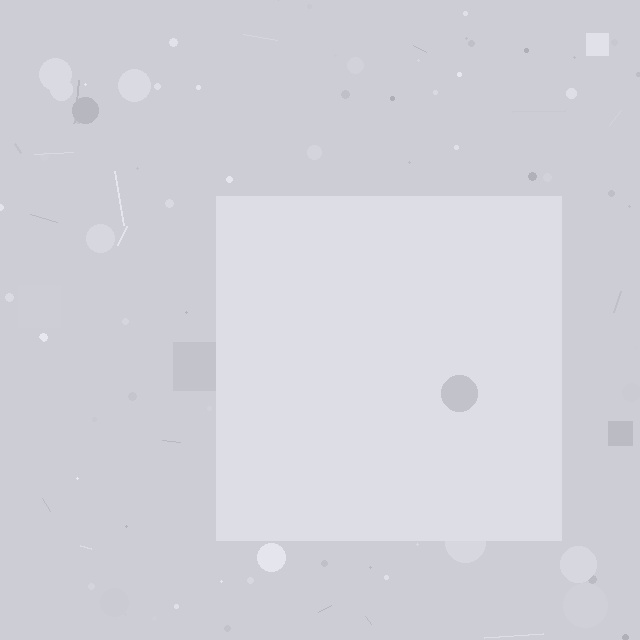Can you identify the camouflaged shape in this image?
The camouflaged shape is a square.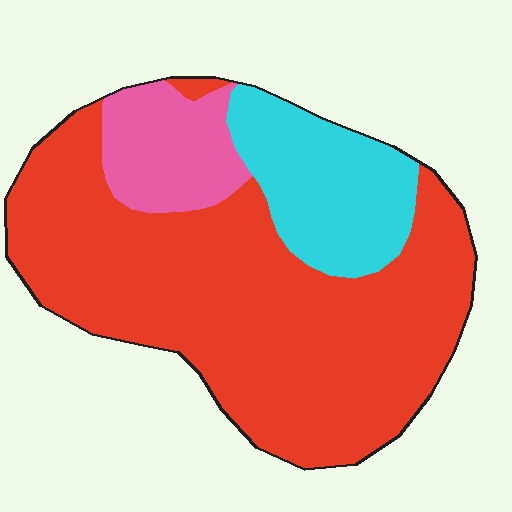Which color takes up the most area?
Red, at roughly 70%.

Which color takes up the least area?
Pink, at roughly 10%.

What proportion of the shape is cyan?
Cyan takes up about one fifth (1/5) of the shape.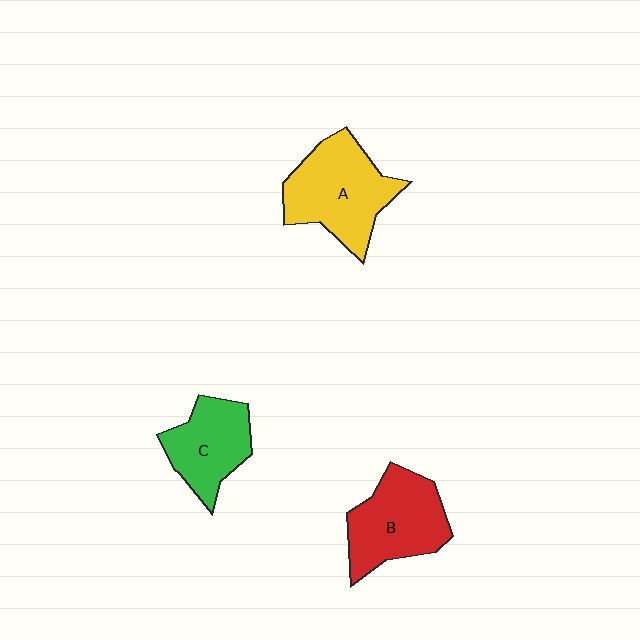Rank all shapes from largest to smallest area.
From largest to smallest: A (yellow), B (red), C (green).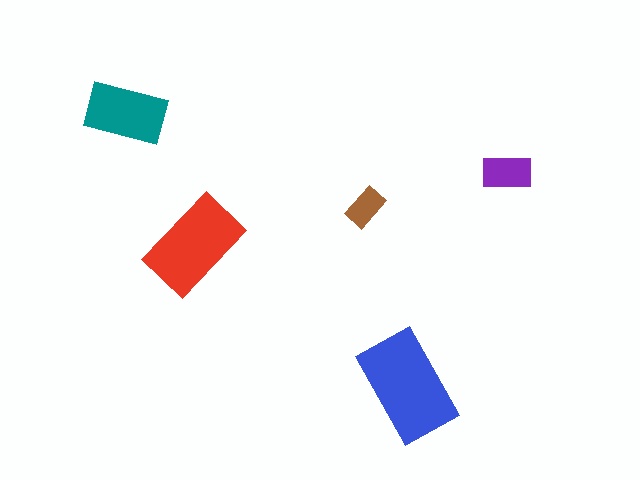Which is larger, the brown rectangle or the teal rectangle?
The teal one.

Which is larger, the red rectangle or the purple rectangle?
The red one.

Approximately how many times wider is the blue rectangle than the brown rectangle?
About 2.5 times wider.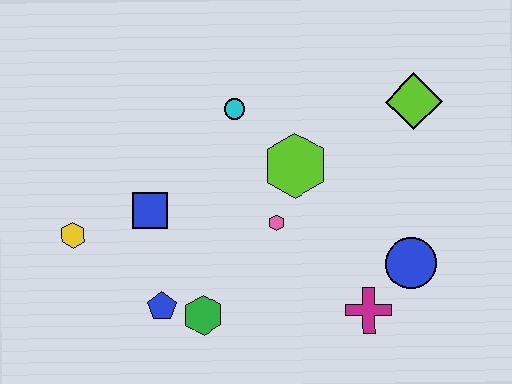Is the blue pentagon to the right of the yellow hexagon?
Yes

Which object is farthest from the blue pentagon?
The lime diamond is farthest from the blue pentagon.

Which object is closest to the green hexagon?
The blue pentagon is closest to the green hexagon.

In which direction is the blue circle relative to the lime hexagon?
The blue circle is to the right of the lime hexagon.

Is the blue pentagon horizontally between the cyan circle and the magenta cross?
No